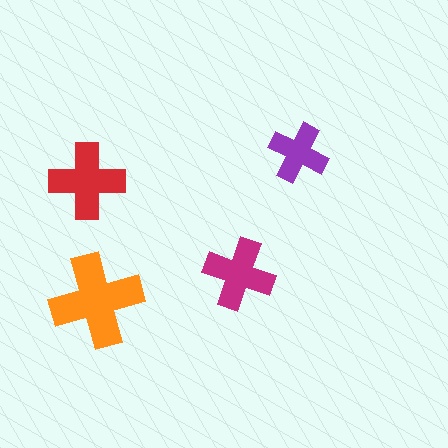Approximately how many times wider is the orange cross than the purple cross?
About 1.5 times wider.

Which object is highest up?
The purple cross is topmost.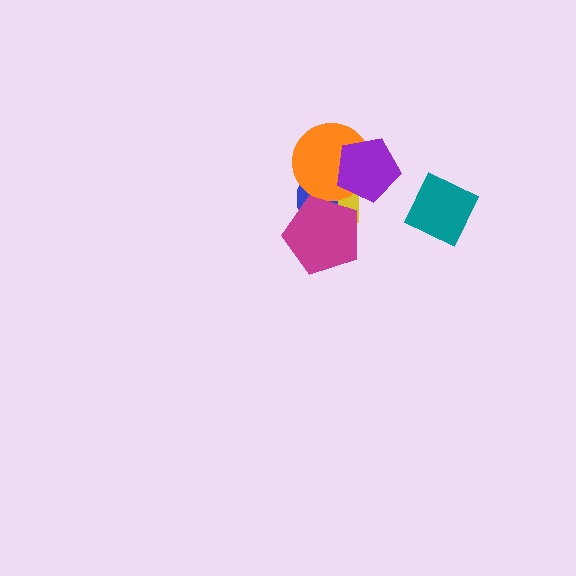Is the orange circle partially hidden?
Yes, it is partially covered by another shape.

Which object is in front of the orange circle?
The purple pentagon is in front of the orange circle.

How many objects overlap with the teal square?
0 objects overlap with the teal square.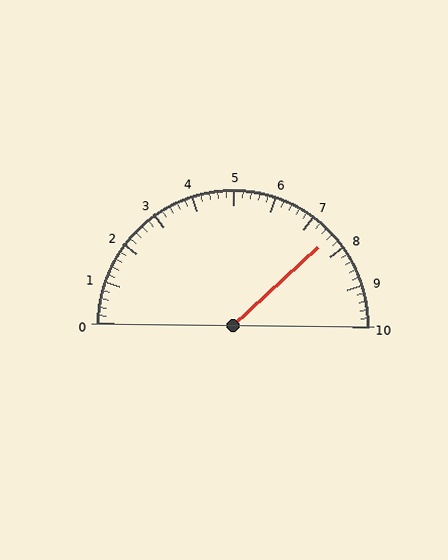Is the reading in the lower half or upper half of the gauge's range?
The reading is in the upper half of the range (0 to 10).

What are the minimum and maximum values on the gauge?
The gauge ranges from 0 to 10.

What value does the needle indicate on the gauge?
The needle indicates approximately 7.6.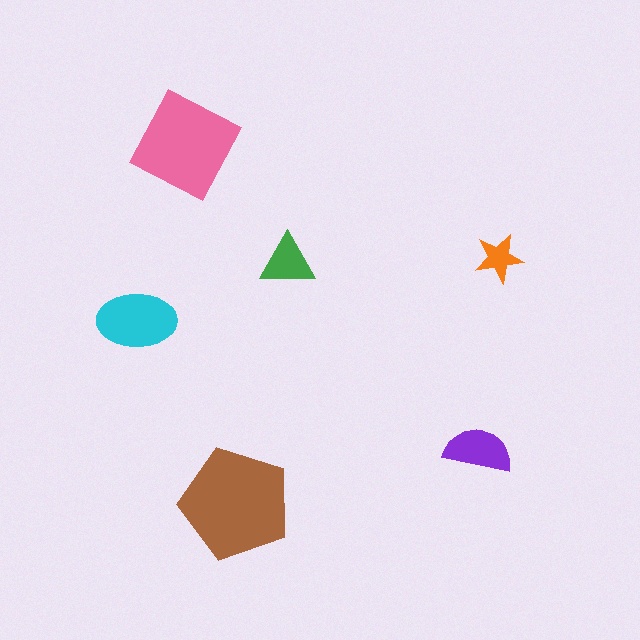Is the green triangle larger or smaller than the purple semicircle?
Smaller.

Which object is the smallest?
The orange star.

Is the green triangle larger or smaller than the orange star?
Larger.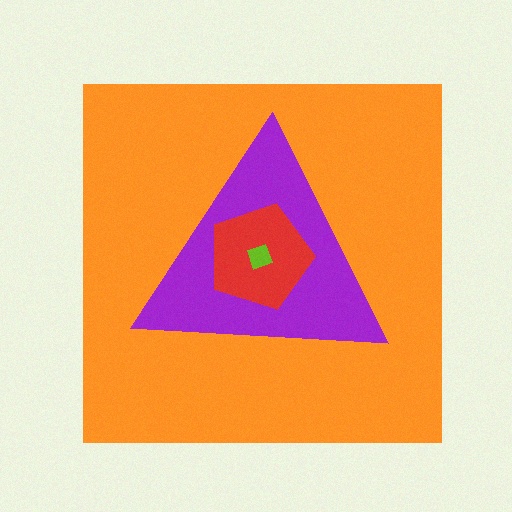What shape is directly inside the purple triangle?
The red pentagon.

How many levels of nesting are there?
4.